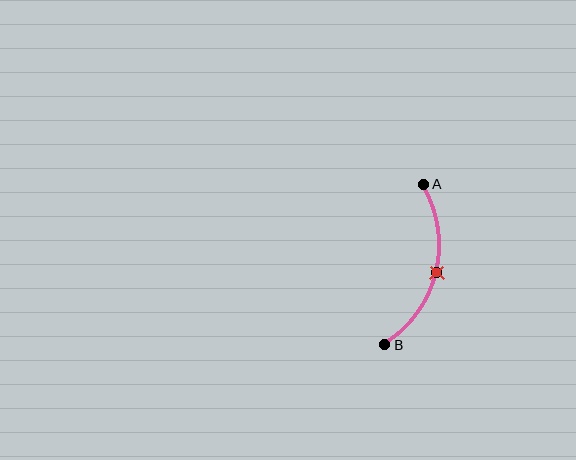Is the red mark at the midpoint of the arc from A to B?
Yes. The red mark lies on the arc at equal arc-length from both A and B — it is the arc midpoint.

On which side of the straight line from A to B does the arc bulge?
The arc bulges to the right of the straight line connecting A and B.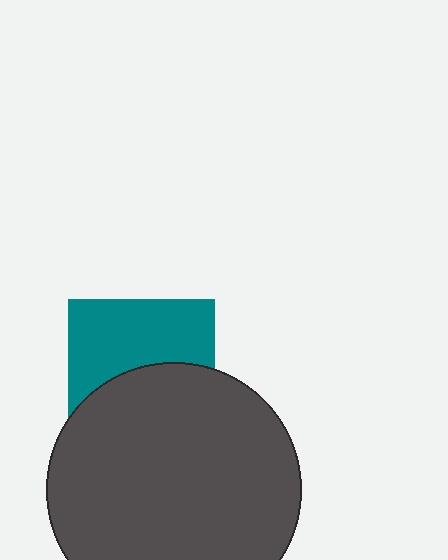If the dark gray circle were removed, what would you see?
You would see the complete teal square.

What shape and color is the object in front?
The object in front is a dark gray circle.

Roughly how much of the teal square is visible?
About half of it is visible (roughly 52%).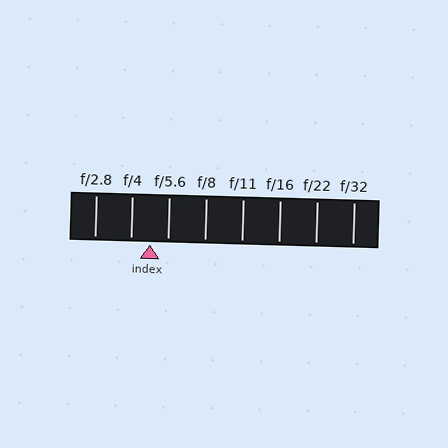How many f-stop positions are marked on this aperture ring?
There are 8 f-stop positions marked.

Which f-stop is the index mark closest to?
The index mark is closest to f/5.6.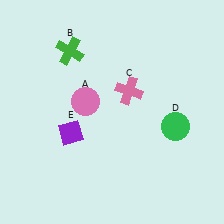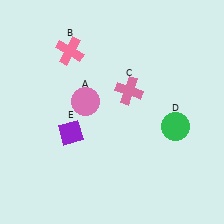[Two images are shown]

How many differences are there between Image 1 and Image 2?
There is 1 difference between the two images.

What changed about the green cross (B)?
In Image 1, B is green. In Image 2, it changed to pink.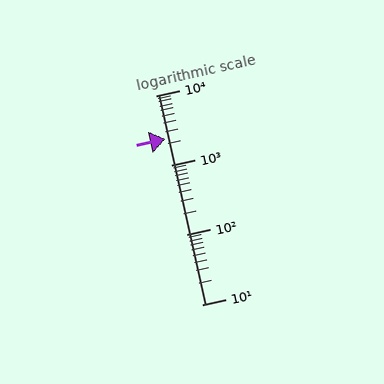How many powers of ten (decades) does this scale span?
The scale spans 3 decades, from 10 to 10000.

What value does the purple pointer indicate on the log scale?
The pointer indicates approximately 2400.